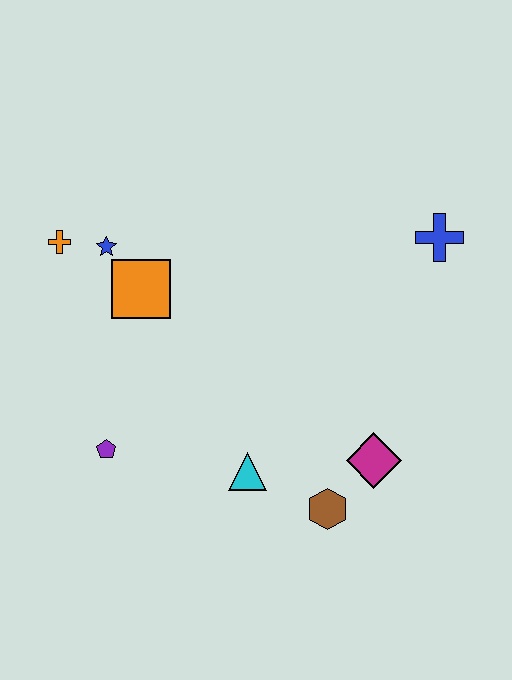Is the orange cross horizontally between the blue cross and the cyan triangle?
No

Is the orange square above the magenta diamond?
Yes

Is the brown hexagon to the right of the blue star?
Yes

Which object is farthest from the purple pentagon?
The blue cross is farthest from the purple pentagon.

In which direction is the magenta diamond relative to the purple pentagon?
The magenta diamond is to the right of the purple pentagon.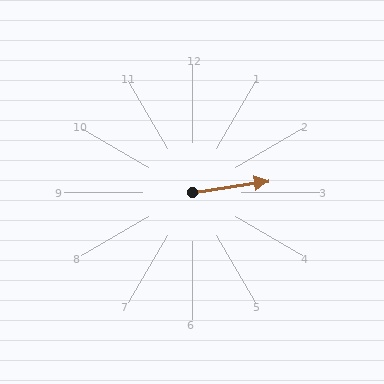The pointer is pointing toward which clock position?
Roughly 3 o'clock.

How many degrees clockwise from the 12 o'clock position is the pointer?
Approximately 82 degrees.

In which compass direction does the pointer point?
East.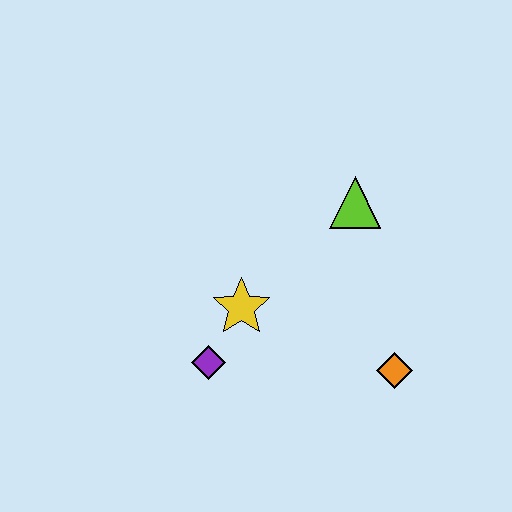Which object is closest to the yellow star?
The purple diamond is closest to the yellow star.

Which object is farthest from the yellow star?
The orange diamond is farthest from the yellow star.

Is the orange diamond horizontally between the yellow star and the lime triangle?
No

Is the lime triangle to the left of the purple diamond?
No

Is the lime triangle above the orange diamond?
Yes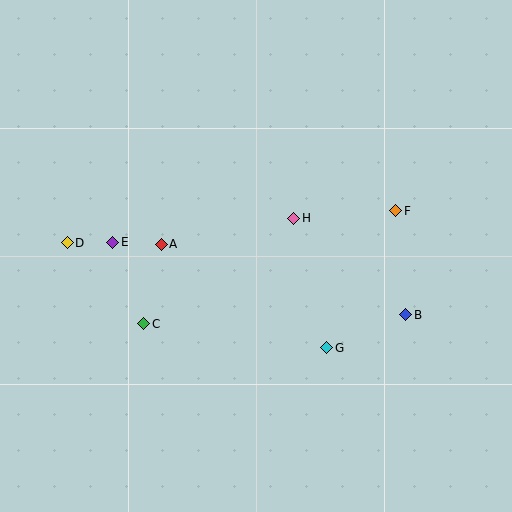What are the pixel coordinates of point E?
Point E is at (113, 242).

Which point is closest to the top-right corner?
Point F is closest to the top-right corner.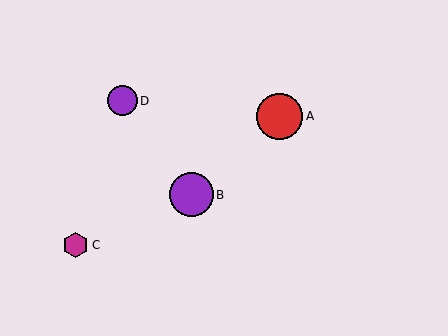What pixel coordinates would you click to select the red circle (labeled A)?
Click at (280, 116) to select the red circle A.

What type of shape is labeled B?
Shape B is a purple circle.